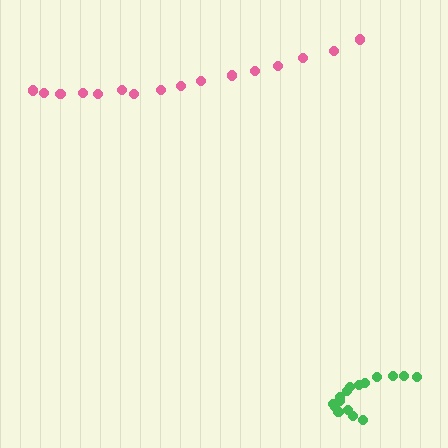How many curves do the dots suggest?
There are 2 distinct paths.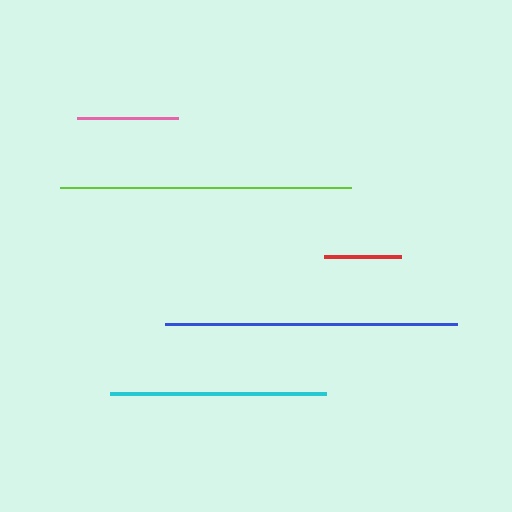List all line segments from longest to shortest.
From longest to shortest: blue, lime, cyan, pink, red.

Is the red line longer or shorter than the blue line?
The blue line is longer than the red line.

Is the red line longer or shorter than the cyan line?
The cyan line is longer than the red line.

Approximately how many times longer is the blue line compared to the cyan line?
The blue line is approximately 1.3 times the length of the cyan line.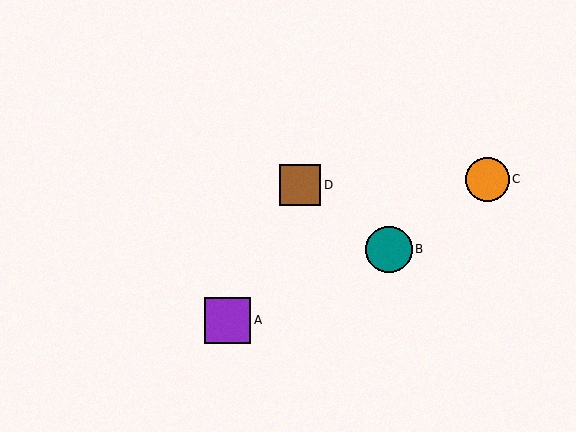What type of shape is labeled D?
Shape D is a brown square.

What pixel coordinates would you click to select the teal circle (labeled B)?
Click at (389, 249) to select the teal circle B.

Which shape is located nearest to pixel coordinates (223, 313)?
The purple square (labeled A) at (228, 320) is nearest to that location.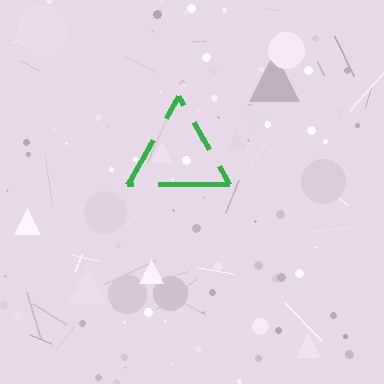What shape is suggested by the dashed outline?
The dashed outline suggests a triangle.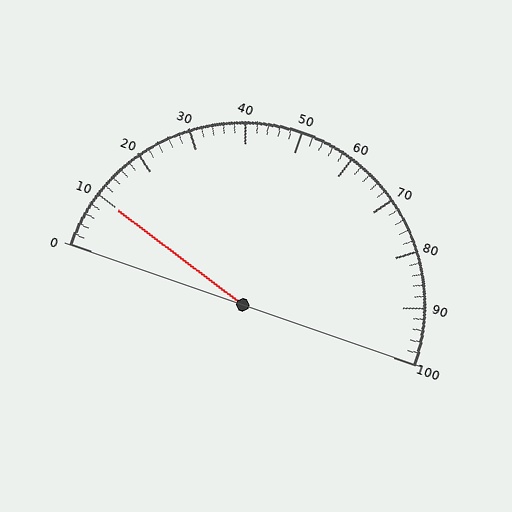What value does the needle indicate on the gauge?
The needle indicates approximately 10.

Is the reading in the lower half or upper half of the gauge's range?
The reading is in the lower half of the range (0 to 100).